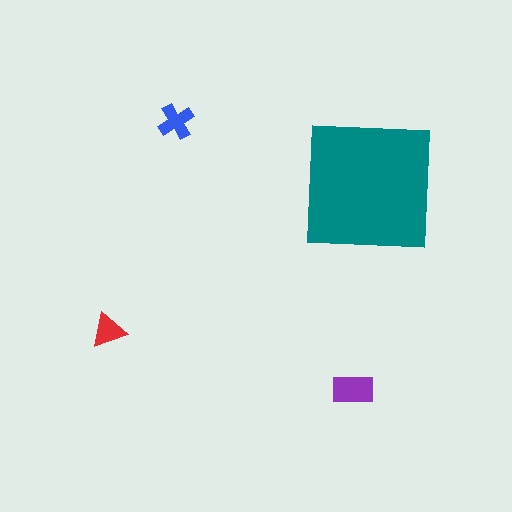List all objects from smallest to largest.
The red triangle, the blue cross, the purple rectangle, the teal square.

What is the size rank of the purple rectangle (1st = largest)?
2nd.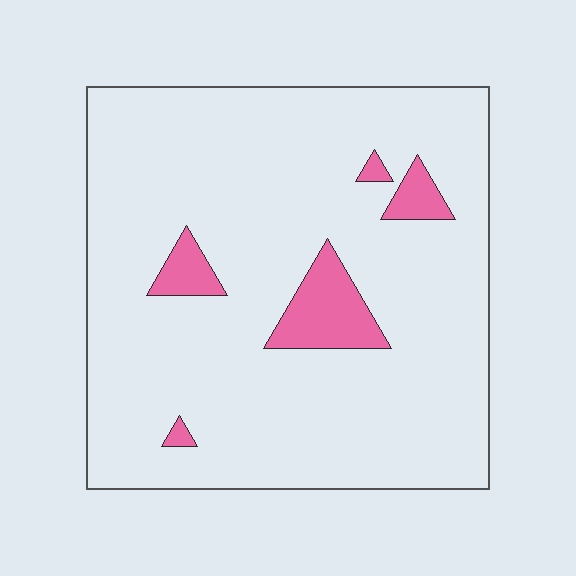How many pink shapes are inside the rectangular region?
5.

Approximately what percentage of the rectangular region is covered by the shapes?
Approximately 10%.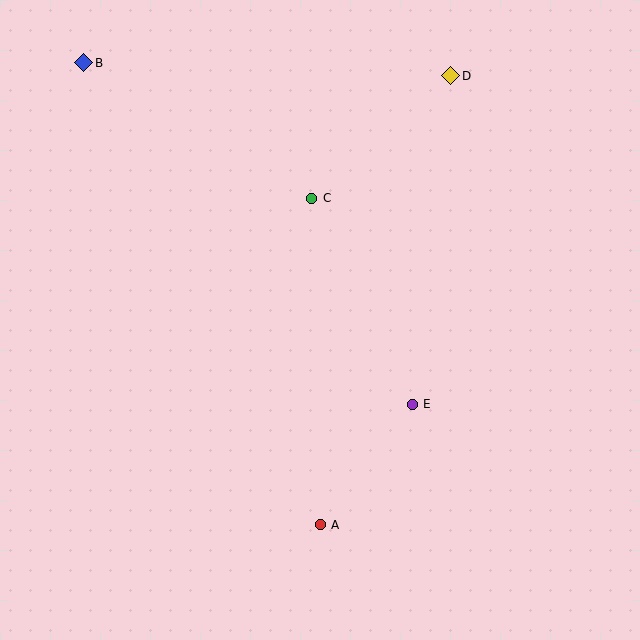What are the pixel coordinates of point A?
Point A is at (320, 525).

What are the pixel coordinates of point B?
Point B is at (84, 63).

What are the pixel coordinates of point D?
Point D is at (451, 76).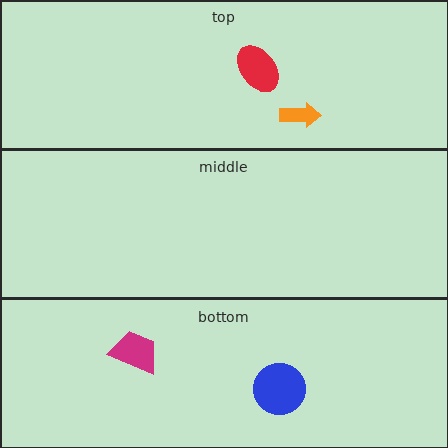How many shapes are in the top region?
2.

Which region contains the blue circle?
The bottom region.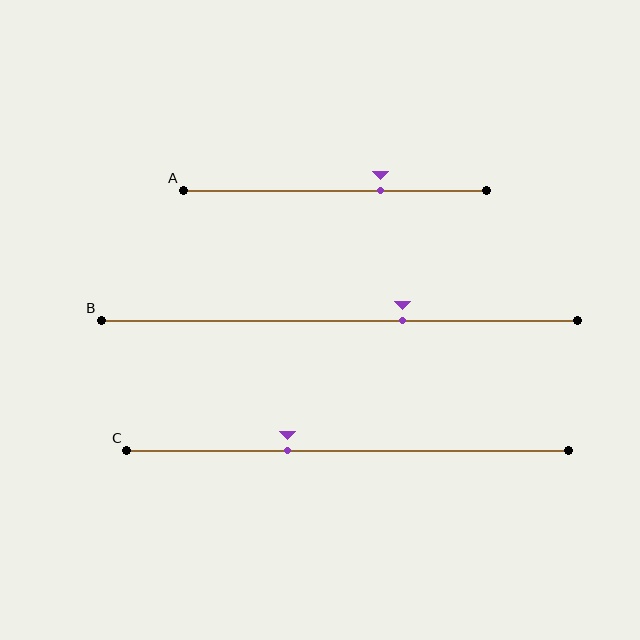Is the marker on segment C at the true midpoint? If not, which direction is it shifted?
No, the marker on segment C is shifted to the left by about 14% of the segment length.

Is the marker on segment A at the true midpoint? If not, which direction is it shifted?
No, the marker on segment A is shifted to the right by about 15% of the segment length.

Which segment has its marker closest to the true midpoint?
Segment B has its marker closest to the true midpoint.